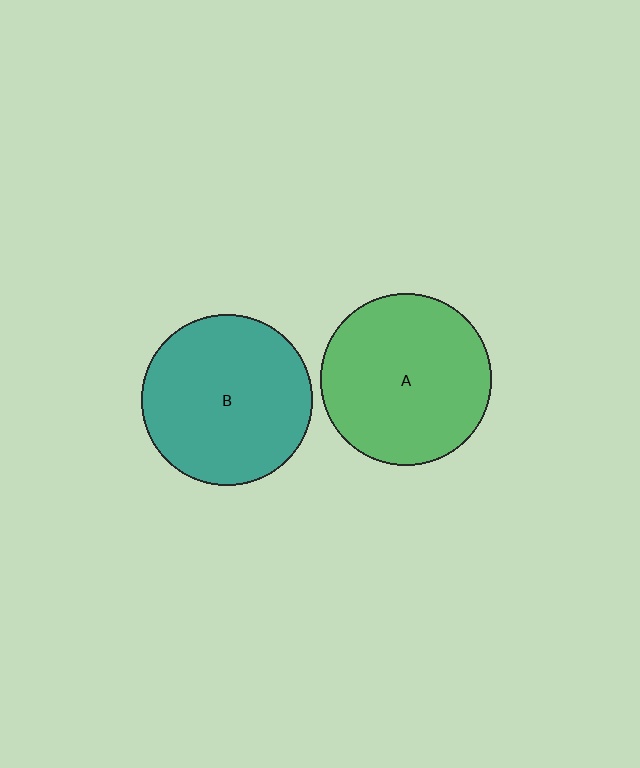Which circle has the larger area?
Circle A (green).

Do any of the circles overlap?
No, none of the circles overlap.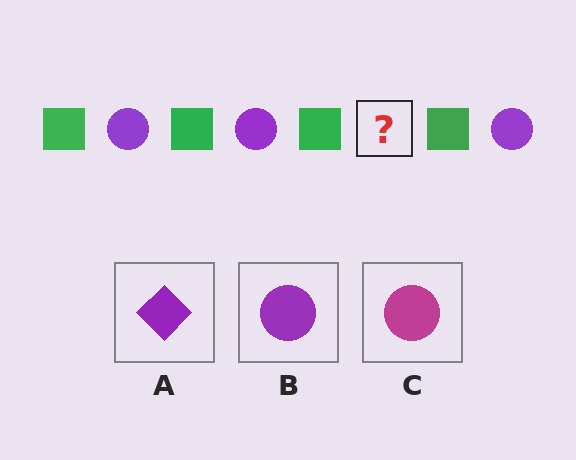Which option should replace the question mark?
Option B.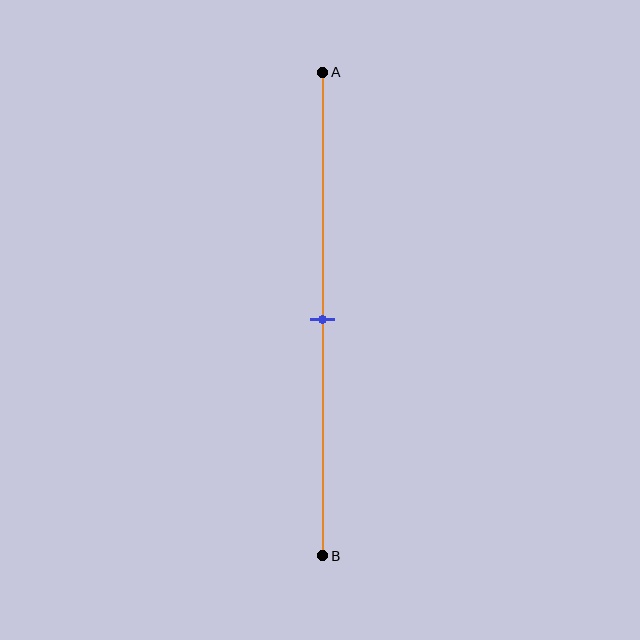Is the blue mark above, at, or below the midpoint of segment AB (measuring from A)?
The blue mark is approximately at the midpoint of segment AB.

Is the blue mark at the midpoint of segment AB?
Yes, the mark is approximately at the midpoint.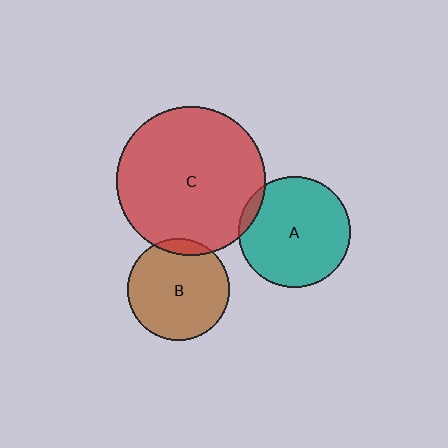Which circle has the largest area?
Circle C (red).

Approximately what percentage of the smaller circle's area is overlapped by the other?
Approximately 5%.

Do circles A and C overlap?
Yes.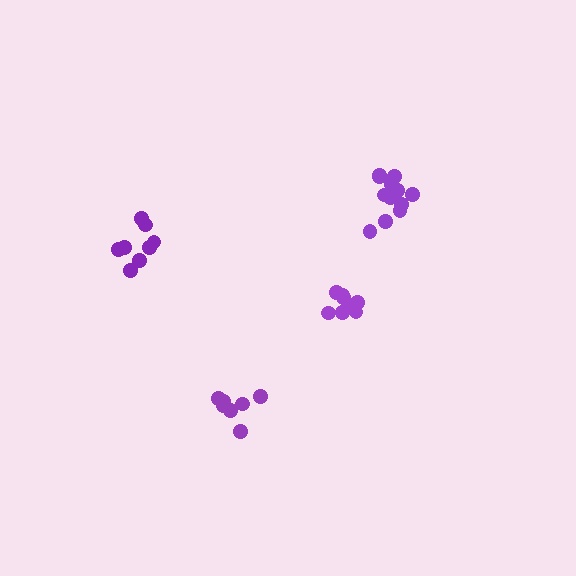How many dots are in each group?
Group 1: 13 dots, Group 2: 8 dots, Group 3: 8 dots, Group 4: 7 dots (36 total).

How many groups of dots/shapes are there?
There are 4 groups.